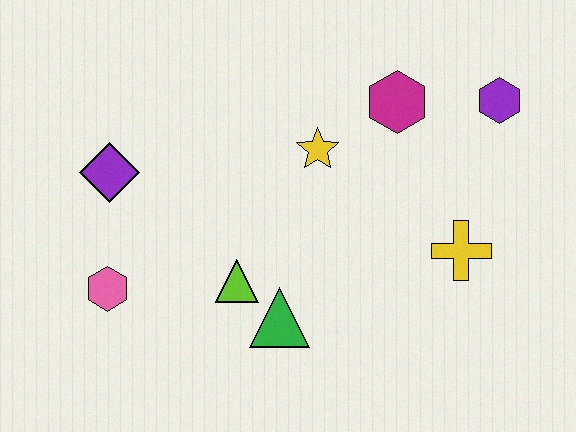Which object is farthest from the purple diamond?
The purple hexagon is farthest from the purple diamond.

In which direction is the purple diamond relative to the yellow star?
The purple diamond is to the left of the yellow star.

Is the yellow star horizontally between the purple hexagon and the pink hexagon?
Yes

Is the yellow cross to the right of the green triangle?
Yes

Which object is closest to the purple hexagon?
The magenta hexagon is closest to the purple hexagon.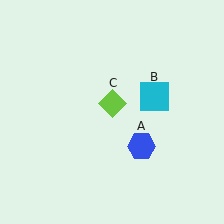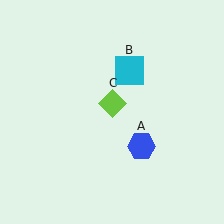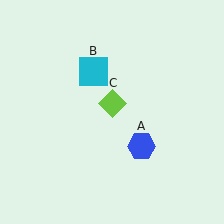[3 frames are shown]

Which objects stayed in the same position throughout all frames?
Blue hexagon (object A) and lime diamond (object C) remained stationary.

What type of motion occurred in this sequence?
The cyan square (object B) rotated counterclockwise around the center of the scene.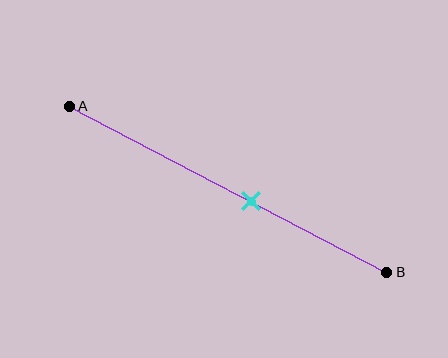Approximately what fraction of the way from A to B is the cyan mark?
The cyan mark is approximately 55% of the way from A to B.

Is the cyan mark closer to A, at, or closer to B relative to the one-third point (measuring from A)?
The cyan mark is closer to point B than the one-third point of segment AB.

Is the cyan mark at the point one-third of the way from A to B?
No, the mark is at about 55% from A, not at the 33% one-third point.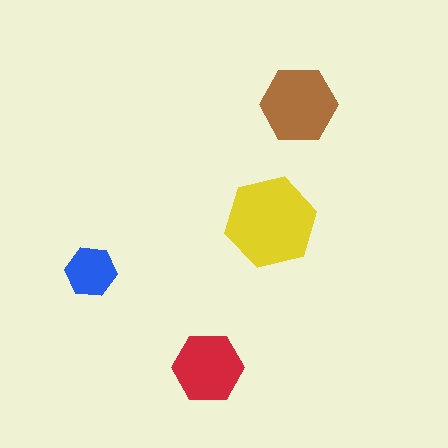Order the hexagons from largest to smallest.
the yellow one, the brown one, the red one, the blue one.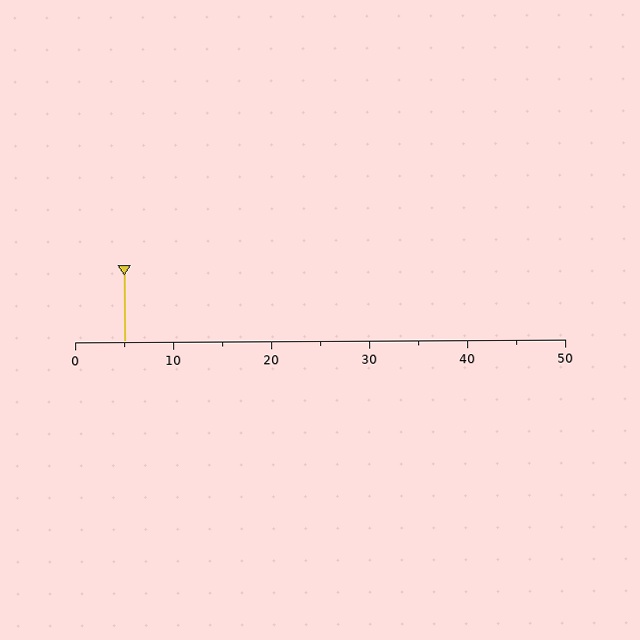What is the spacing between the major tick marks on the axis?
The major ticks are spaced 10 apart.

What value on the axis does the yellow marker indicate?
The marker indicates approximately 5.